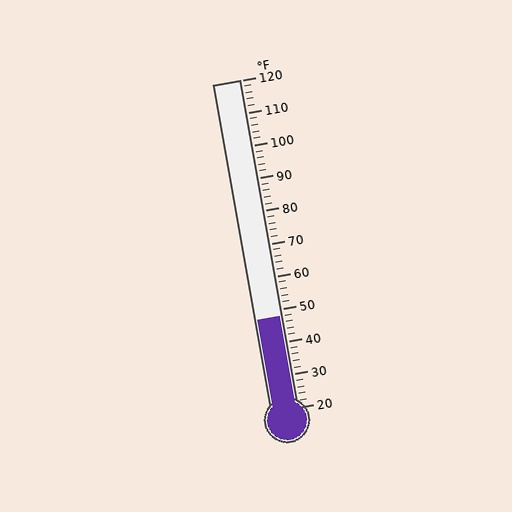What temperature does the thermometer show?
The thermometer shows approximately 48°F.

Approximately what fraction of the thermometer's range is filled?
The thermometer is filled to approximately 30% of its range.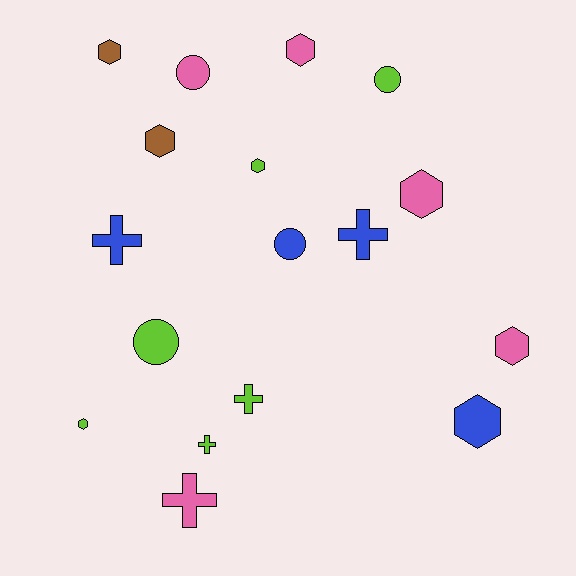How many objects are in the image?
There are 17 objects.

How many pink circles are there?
There is 1 pink circle.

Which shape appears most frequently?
Hexagon, with 8 objects.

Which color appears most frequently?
Lime, with 6 objects.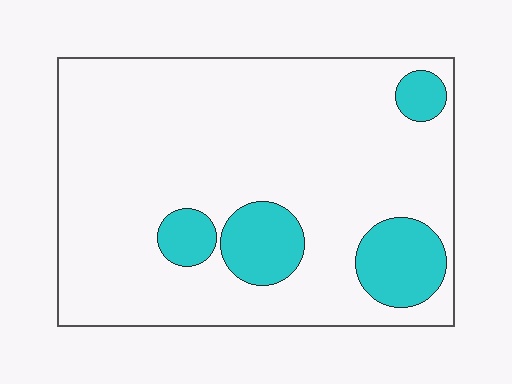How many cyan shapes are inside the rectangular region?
4.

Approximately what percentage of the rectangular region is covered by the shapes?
Approximately 15%.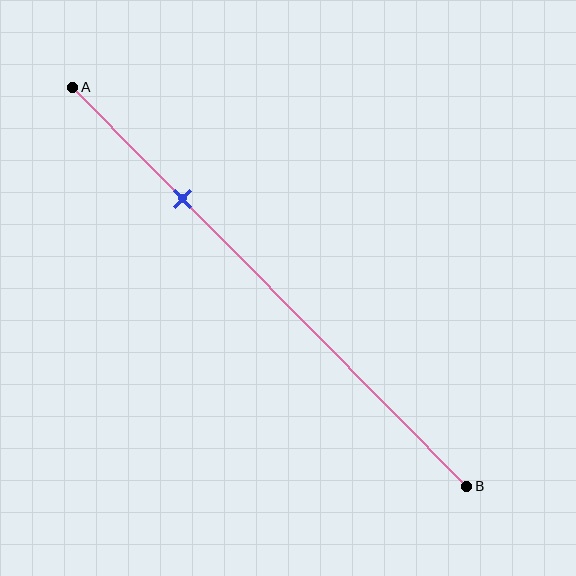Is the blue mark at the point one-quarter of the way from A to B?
Yes, the mark is approximately at the one-quarter point.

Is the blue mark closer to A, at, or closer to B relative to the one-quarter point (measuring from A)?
The blue mark is approximately at the one-quarter point of segment AB.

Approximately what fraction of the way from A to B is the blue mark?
The blue mark is approximately 30% of the way from A to B.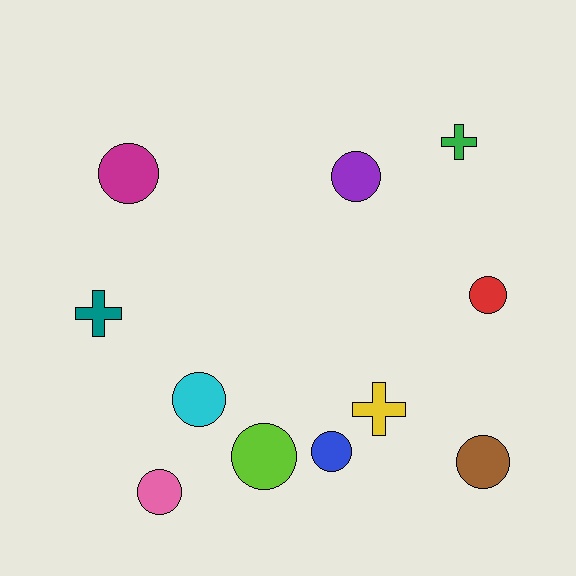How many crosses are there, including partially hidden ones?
There are 3 crosses.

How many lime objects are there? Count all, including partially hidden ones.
There is 1 lime object.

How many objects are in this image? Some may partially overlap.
There are 11 objects.